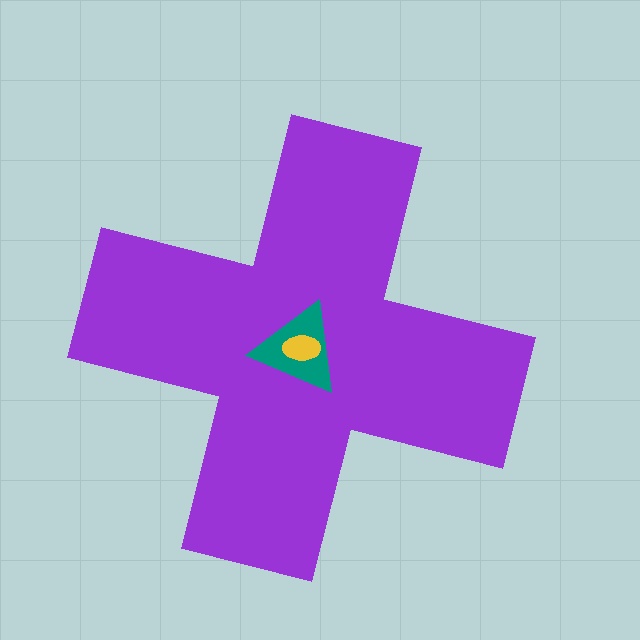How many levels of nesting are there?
3.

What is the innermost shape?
The yellow ellipse.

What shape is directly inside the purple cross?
The teal triangle.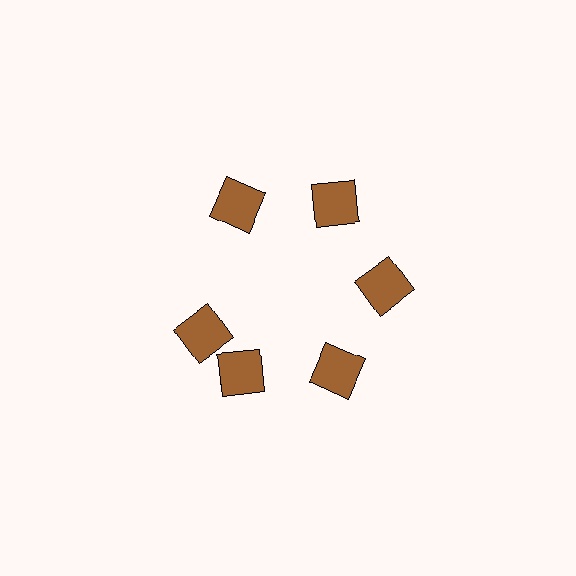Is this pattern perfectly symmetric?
No. The 6 brown squares are arranged in a ring, but one element near the 9 o'clock position is rotated out of alignment along the ring, breaking the 6-fold rotational symmetry.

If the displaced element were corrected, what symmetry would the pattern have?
It would have 6-fold rotational symmetry — the pattern would map onto itself every 60 degrees.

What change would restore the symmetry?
The symmetry would be restored by rotating it back into even spacing with its neighbors so that all 6 squares sit at equal angles and equal distance from the center.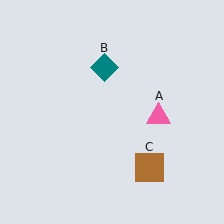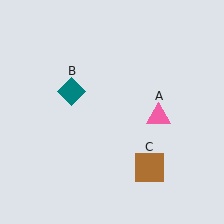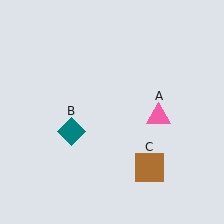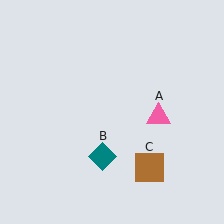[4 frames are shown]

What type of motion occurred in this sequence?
The teal diamond (object B) rotated counterclockwise around the center of the scene.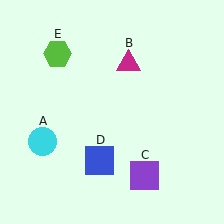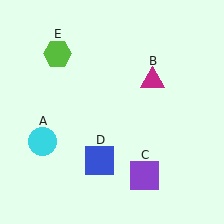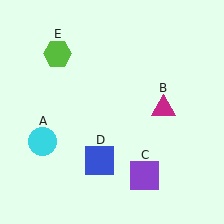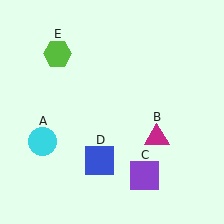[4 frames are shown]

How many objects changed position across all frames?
1 object changed position: magenta triangle (object B).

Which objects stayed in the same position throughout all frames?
Cyan circle (object A) and purple square (object C) and blue square (object D) and lime hexagon (object E) remained stationary.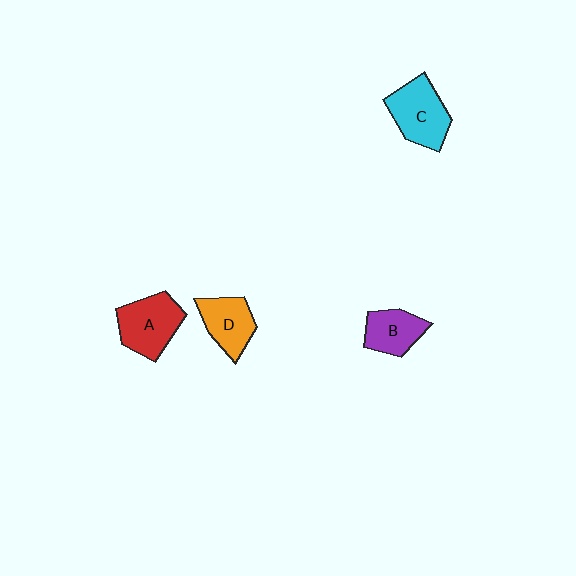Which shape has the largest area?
Shape C (cyan).